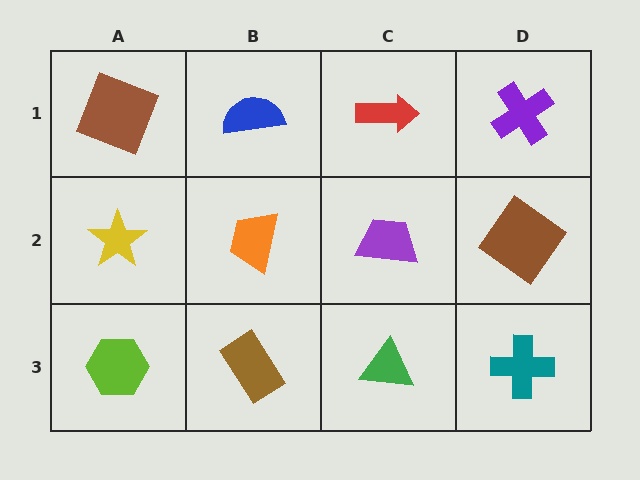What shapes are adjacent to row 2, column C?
A red arrow (row 1, column C), a green triangle (row 3, column C), an orange trapezoid (row 2, column B), a brown diamond (row 2, column D).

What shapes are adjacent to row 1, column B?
An orange trapezoid (row 2, column B), a brown square (row 1, column A), a red arrow (row 1, column C).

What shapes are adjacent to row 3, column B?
An orange trapezoid (row 2, column B), a lime hexagon (row 3, column A), a green triangle (row 3, column C).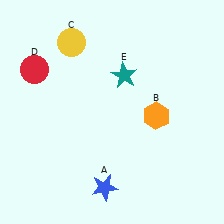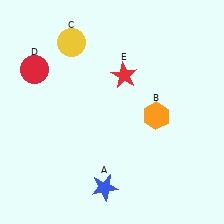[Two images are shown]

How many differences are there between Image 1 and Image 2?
There is 1 difference between the two images.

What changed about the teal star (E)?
In Image 1, E is teal. In Image 2, it changed to red.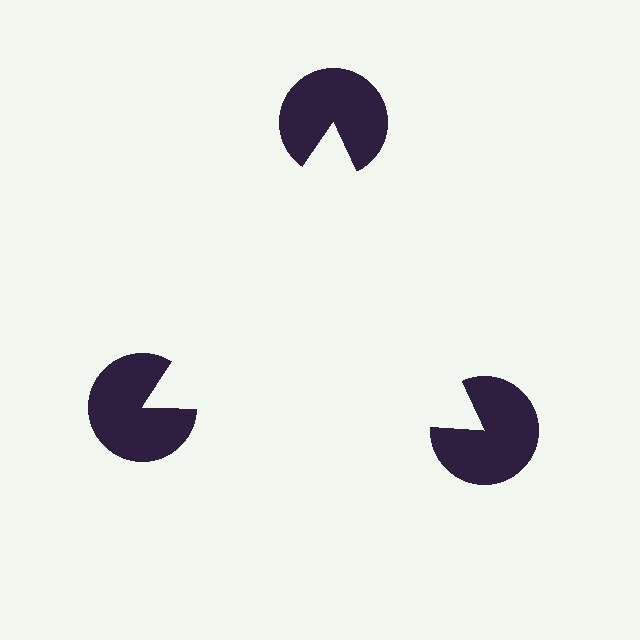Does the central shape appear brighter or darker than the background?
It typically appears slightly brighter than the background, even though no actual brightness change is drawn.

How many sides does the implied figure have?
3 sides.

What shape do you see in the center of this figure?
An illusory triangle — its edges are inferred from the aligned wedge cuts in the pac-man discs, not physically drawn.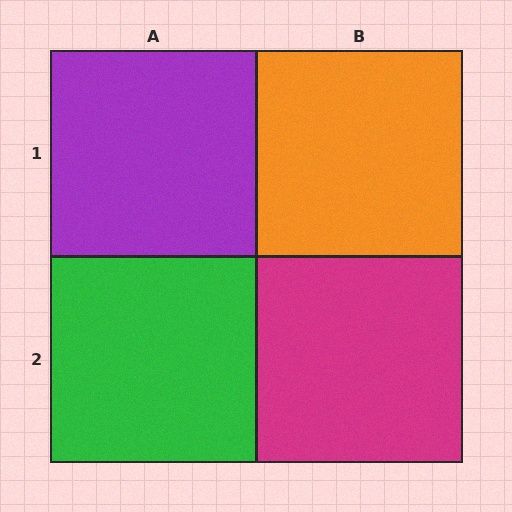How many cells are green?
1 cell is green.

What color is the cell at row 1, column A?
Purple.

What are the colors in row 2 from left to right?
Green, magenta.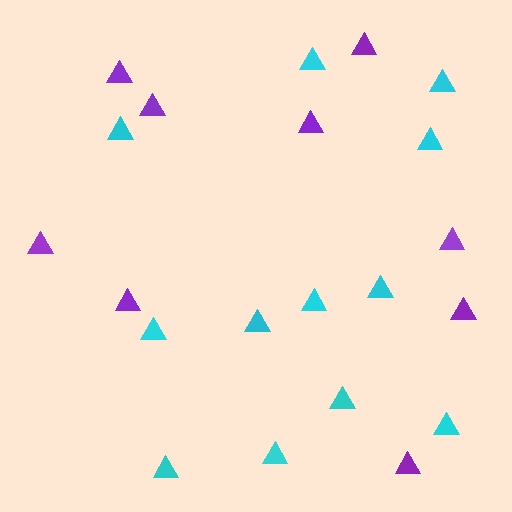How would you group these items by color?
There are 2 groups: one group of cyan triangles (12) and one group of purple triangles (9).